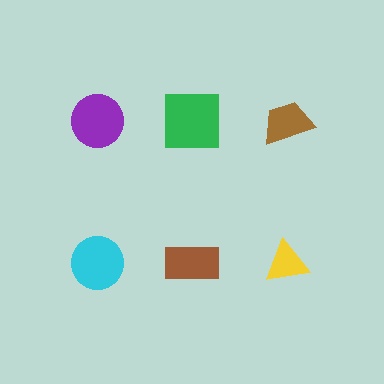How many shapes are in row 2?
3 shapes.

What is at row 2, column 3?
A yellow triangle.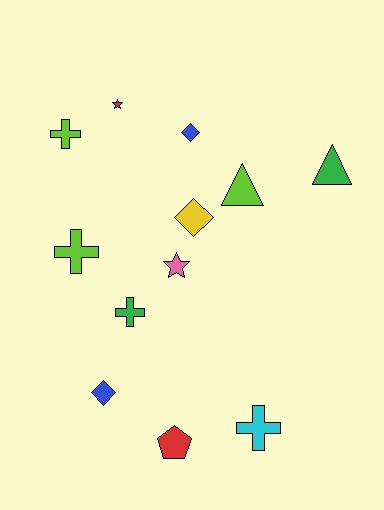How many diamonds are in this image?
There are 3 diamonds.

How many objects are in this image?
There are 12 objects.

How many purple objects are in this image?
There are no purple objects.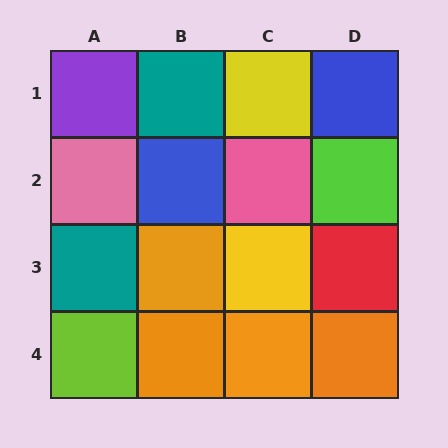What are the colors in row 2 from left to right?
Pink, blue, pink, lime.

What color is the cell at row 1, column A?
Purple.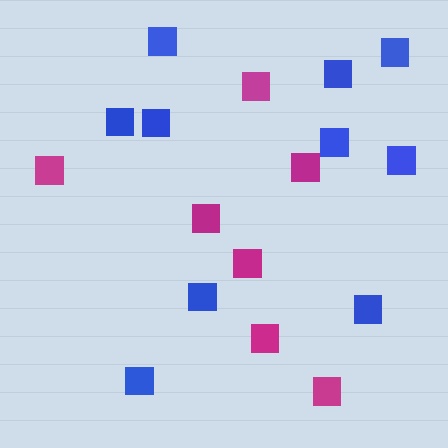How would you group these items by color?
There are 2 groups: one group of blue squares (10) and one group of magenta squares (7).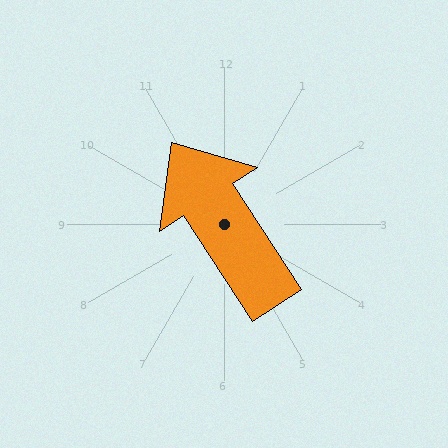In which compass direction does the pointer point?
Northwest.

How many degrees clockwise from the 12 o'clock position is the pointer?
Approximately 327 degrees.